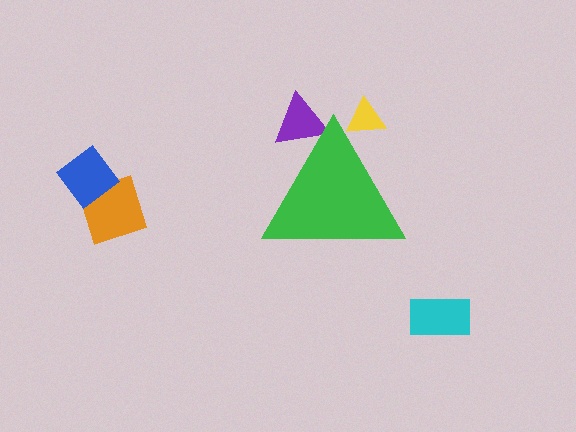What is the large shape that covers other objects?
A green triangle.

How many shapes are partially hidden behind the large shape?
2 shapes are partially hidden.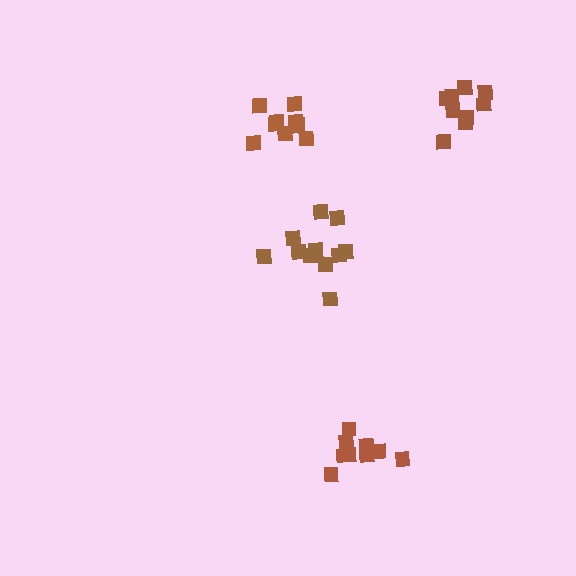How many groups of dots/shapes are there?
There are 4 groups.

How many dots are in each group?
Group 1: 10 dots, Group 2: 11 dots, Group 3: 9 dots, Group 4: 10 dots (40 total).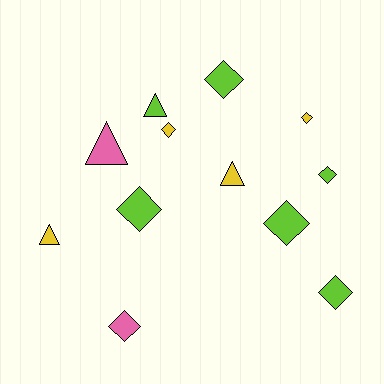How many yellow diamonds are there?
There are 2 yellow diamonds.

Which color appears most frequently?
Lime, with 6 objects.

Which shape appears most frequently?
Diamond, with 8 objects.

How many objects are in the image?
There are 12 objects.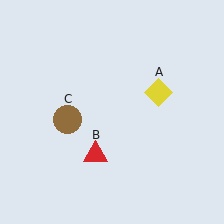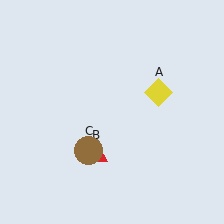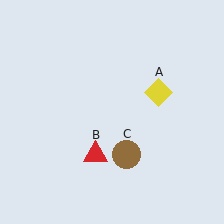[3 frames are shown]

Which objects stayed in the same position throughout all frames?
Yellow diamond (object A) and red triangle (object B) remained stationary.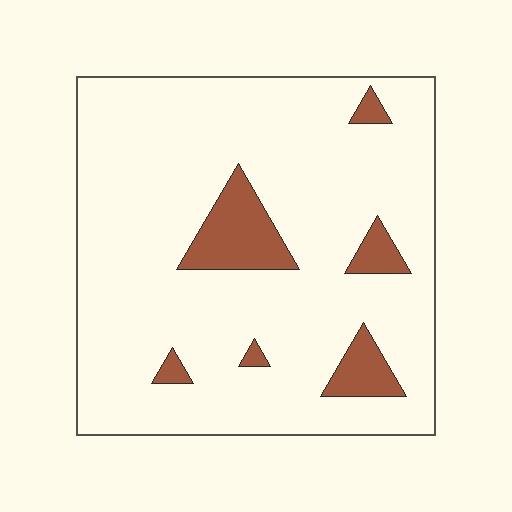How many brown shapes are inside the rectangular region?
6.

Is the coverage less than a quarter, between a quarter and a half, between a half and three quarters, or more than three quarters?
Less than a quarter.